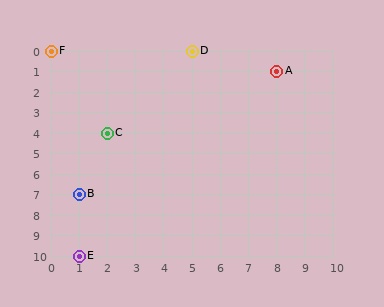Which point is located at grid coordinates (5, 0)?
Point D is at (5, 0).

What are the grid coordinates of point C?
Point C is at grid coordinates (2, 4).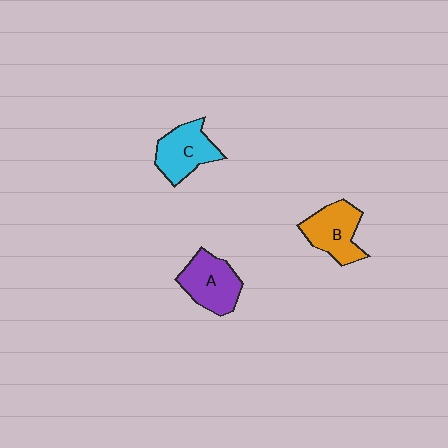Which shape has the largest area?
Shape A (purple).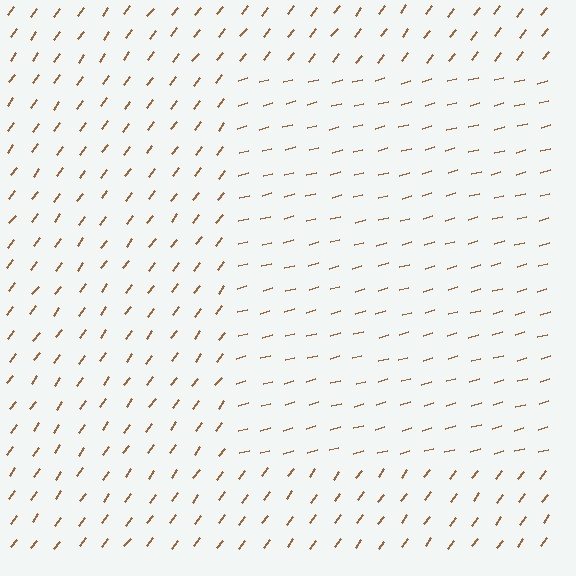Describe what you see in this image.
The image is filled with small brown line segments. A rectangle region in the image has lines oriented differently from the surrounding lines, creating a visible texture boundary.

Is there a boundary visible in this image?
Yes, there is a texture boundary formed by a change in line orientation.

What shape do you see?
I see a rectangle.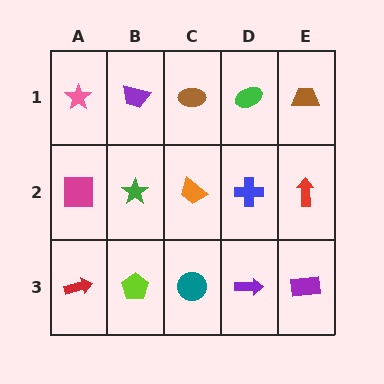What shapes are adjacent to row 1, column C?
An orange trapezoid (row 2, column C), a purple trapezoid (row 1, column B), a green ellipse (row 1, column D).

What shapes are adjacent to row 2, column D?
A green ellipse (row 1, column D), a purple arrow (row 3, column D), an orange trapezoid (row 2, column C), a red arrow (row 2, column E).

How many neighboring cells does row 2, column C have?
4.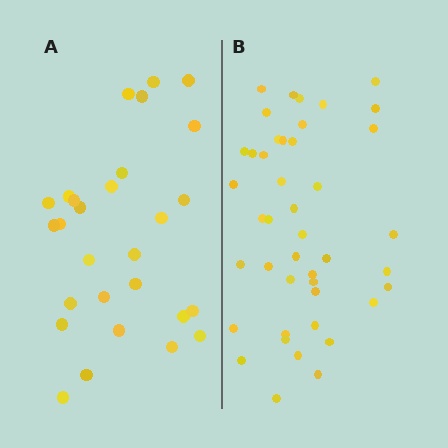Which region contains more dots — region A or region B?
Region B (the right region) has more dots.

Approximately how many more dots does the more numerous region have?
Region B has approximately 15 more dots than region A.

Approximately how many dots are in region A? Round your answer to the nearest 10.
About 30 dots. (The exact count is 28, which rounds to 30.)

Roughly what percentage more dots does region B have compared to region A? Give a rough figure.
About 55% more.